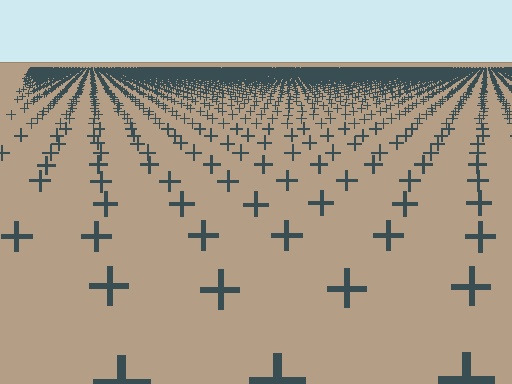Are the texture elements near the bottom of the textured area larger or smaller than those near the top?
Larger. Near the bottom, elements are closer to the viewer and appear at a bigger on-screen size.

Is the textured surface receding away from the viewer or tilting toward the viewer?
The surface is receding away from the viewer. Texture elements get smaller and denser toward the top.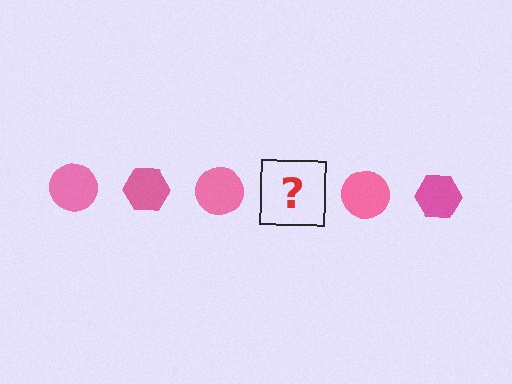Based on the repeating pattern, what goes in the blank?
The blank should be a pink hexagon.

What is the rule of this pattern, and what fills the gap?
The rule is that the pattern cycles through circle, hexagon shapes in pink. The gap should be filled with a pink hexagon.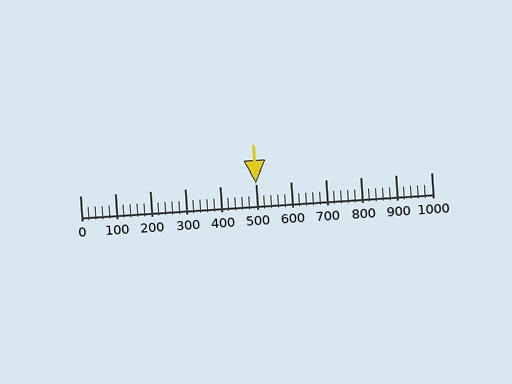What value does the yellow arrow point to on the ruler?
The yellow arrow points to approximately 502.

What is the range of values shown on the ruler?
The ruler shows values from 0 to 1000.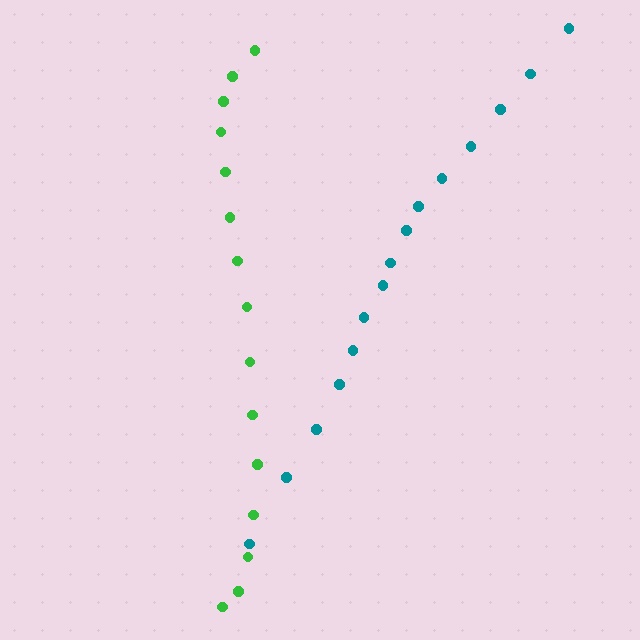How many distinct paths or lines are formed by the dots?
There are 2 distinct paths.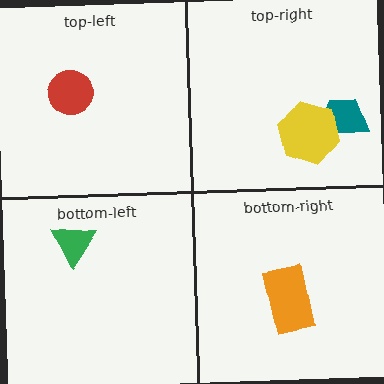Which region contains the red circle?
The top-left region.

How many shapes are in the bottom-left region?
1.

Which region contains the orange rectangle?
The bottom-right region.